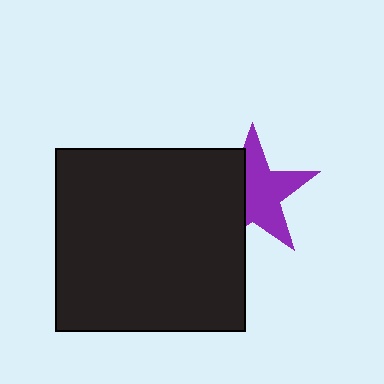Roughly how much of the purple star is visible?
About half of it is visible (roughly 61%).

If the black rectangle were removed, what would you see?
You would see the complete purple star.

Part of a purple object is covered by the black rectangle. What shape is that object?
It is a star.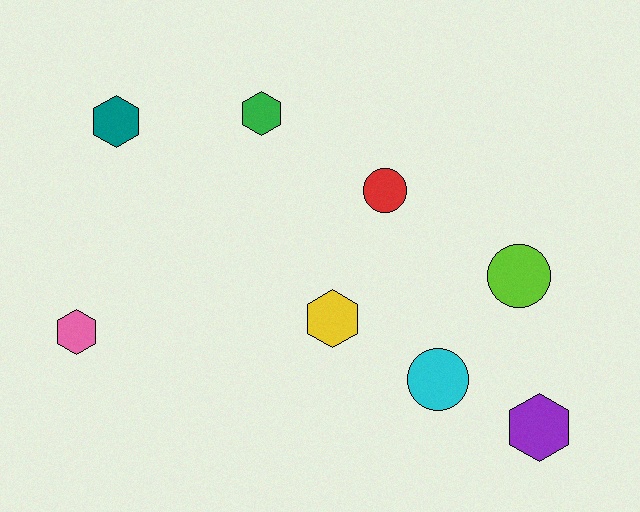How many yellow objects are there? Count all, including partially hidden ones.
There is 1 yellow object.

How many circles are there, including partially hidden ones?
There are 3 circles.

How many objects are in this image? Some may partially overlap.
There are 8 objects.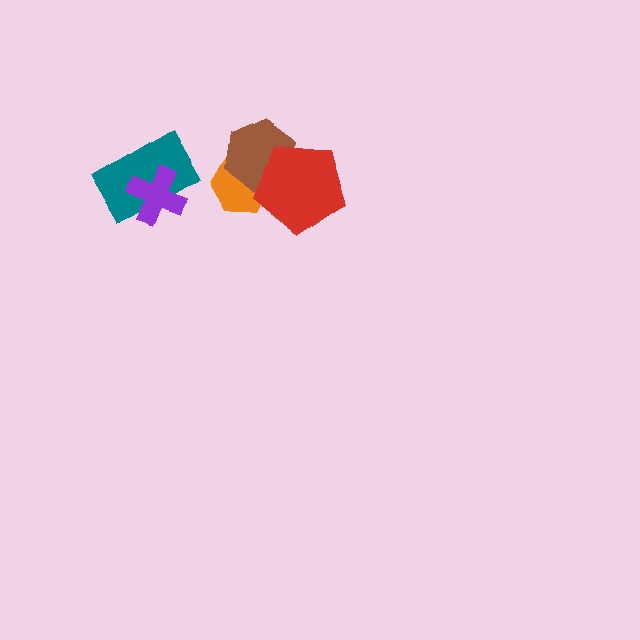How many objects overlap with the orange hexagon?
2 objects overlap with the orange hexagon.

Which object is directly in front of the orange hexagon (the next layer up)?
The brown hexagon is directly in front of the orange hexagon.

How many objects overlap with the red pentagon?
2 objects overlap with the red pentagon.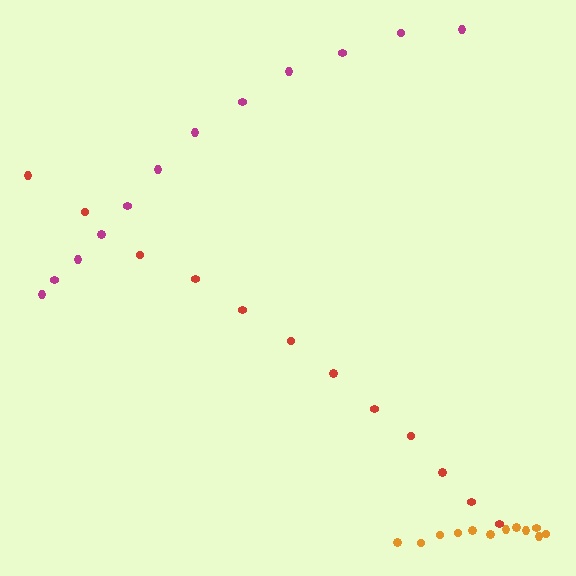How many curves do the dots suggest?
There are 3 distinct paths.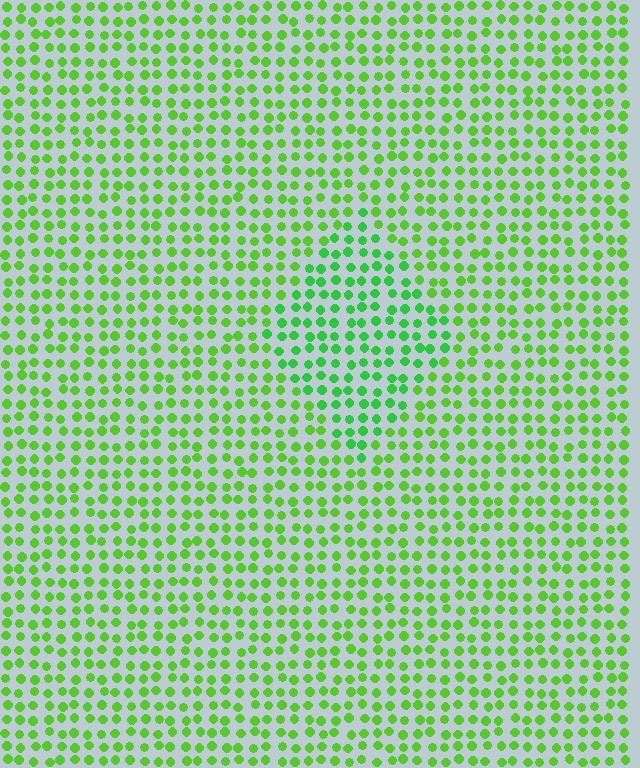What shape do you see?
I see a diamond.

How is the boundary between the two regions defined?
The boundary is defined purely by a slight shift in hue (about 24 degrees). Spacing, size, and orientation are identical on both sides.